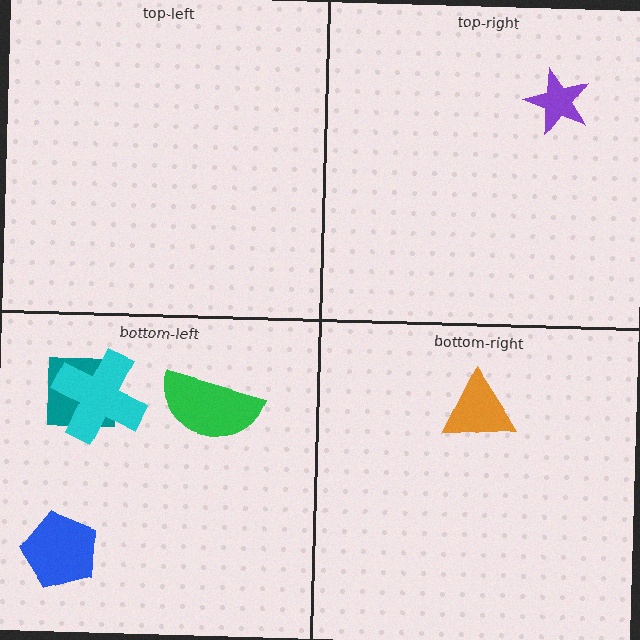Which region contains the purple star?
The top-right region.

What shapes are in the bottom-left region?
The teal square, the green semicircle, the cyan cross, the blue pentagon.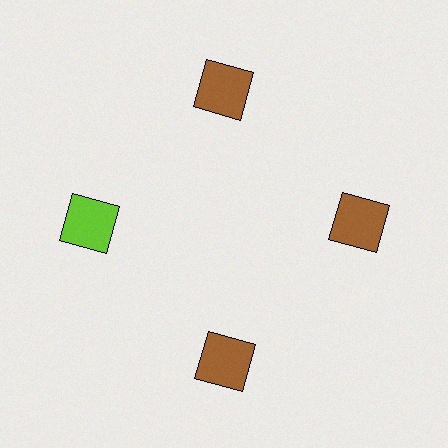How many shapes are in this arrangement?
There are 4 shapes arranged in a ring pattern.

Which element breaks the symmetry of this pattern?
The lime square at roughly the 9 o'clock position breaks the symmetry. All other shapes are brown squares.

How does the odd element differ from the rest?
It has a different color: lime instead of brown.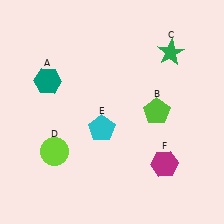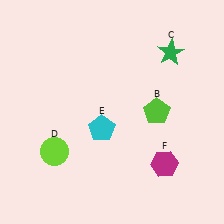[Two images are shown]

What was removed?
The teal hexagon (A) was removed in Image 2.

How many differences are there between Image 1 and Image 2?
There is 1 difference between the two images.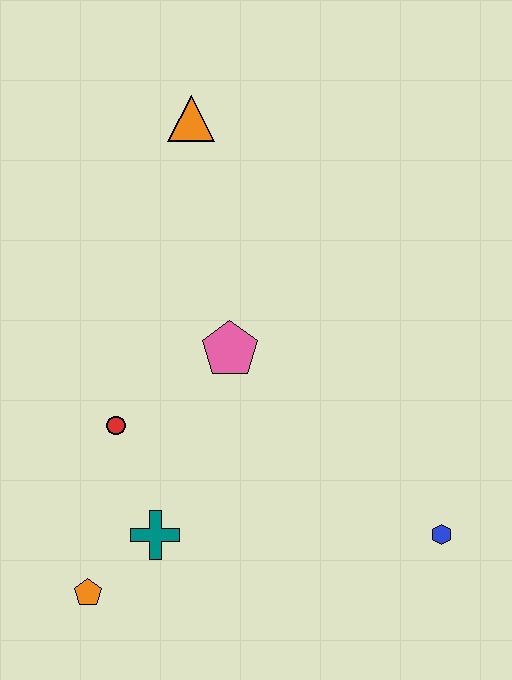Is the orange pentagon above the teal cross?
No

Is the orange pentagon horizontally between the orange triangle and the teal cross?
No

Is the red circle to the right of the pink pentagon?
No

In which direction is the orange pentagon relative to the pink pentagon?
The orange pentagon is below the pink pentagon.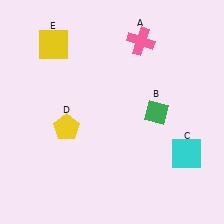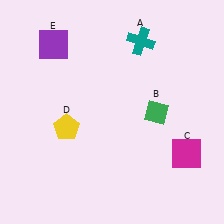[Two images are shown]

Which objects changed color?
A changed from pink to teal. C changed from cyan to magenta. E changed from yellow to purple.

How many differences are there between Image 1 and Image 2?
There are 3 differences between the two images.